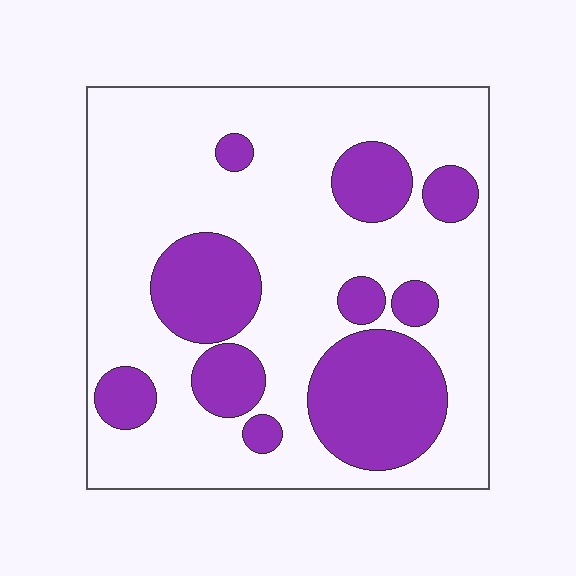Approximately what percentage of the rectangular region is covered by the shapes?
Approximately 30%.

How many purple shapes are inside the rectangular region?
10.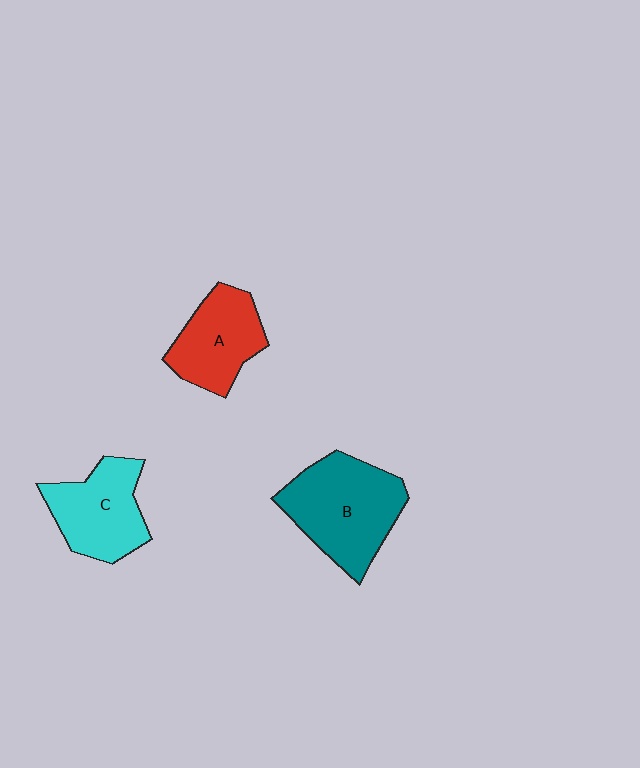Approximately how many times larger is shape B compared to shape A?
Approximately 1.4 times.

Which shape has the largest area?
Shape B (teal).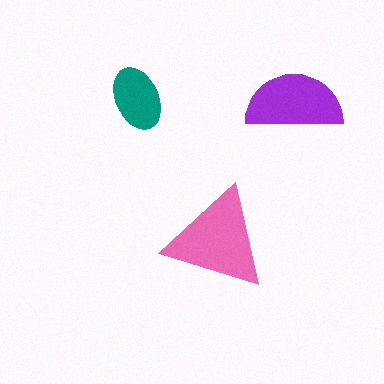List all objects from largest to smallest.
The pink triangle, the purple semicircle, the teal ellipse.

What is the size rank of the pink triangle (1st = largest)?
1st.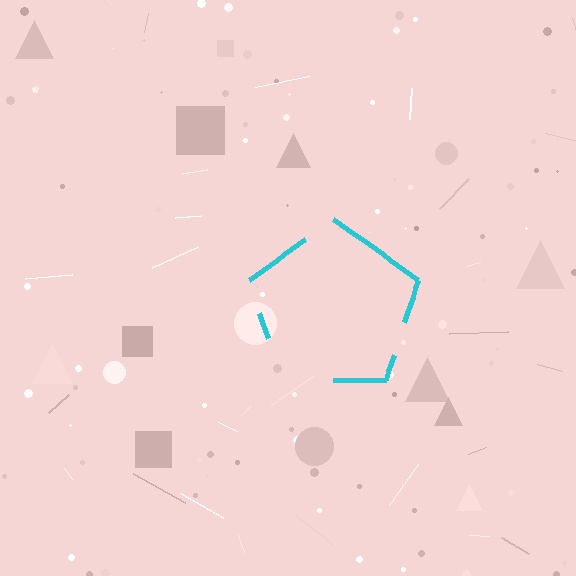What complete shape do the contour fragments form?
The contour fragments form a pentagon.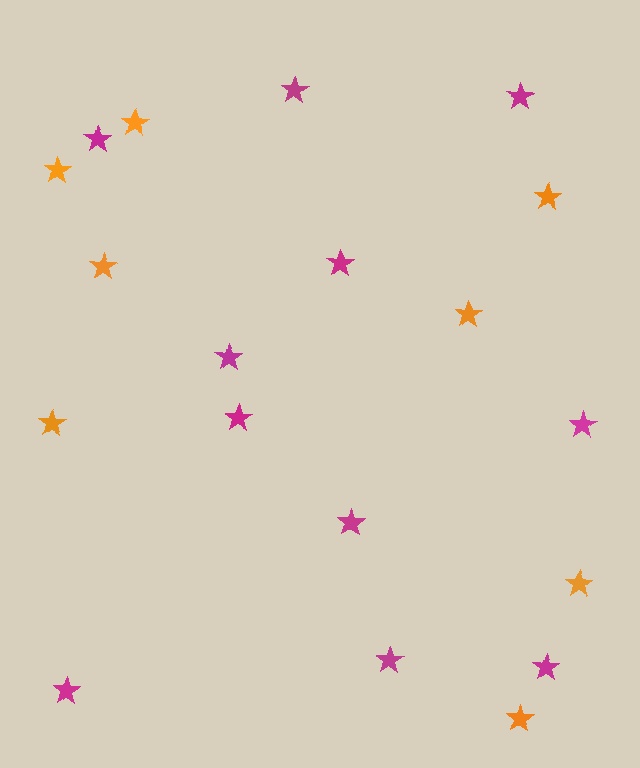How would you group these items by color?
There are 2 groups: one group of magenta stars (11) and one group of orange stars (8).